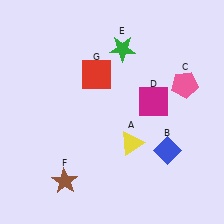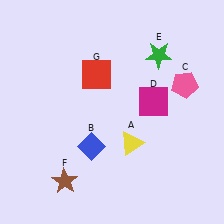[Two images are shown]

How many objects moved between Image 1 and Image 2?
2 objects moved between the two images.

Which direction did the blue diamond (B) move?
The blue diamond (B) moved left.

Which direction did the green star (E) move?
The green star (E) moved right.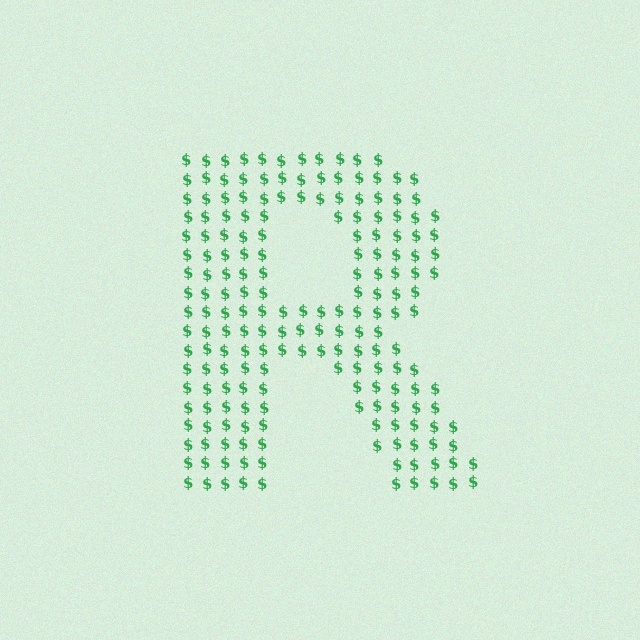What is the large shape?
The large shape is the letter R.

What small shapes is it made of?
It is made of small dollar signs.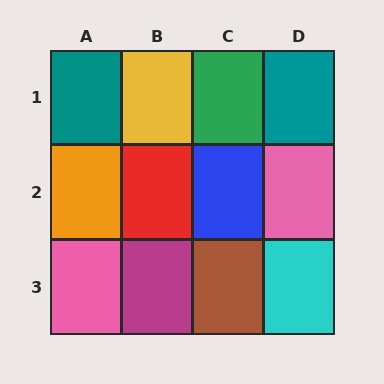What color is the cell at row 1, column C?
Green.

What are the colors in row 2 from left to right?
Orange, red, blue, pink.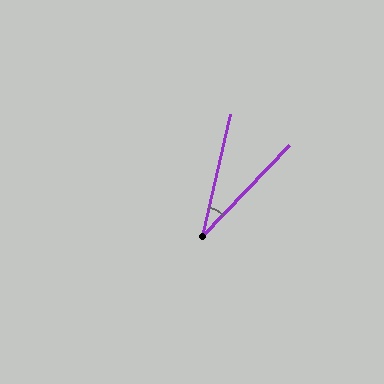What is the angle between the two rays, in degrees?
Approximately 31 degrees.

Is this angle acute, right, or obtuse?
It is acute.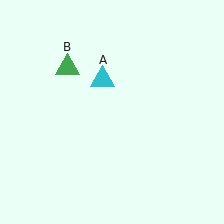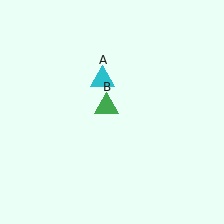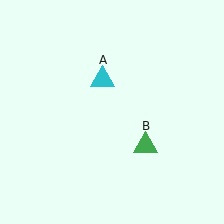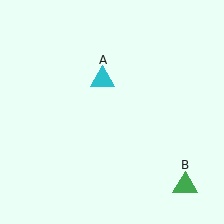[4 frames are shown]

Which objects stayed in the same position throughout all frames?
Cyan triangle (object A) remained stationary.